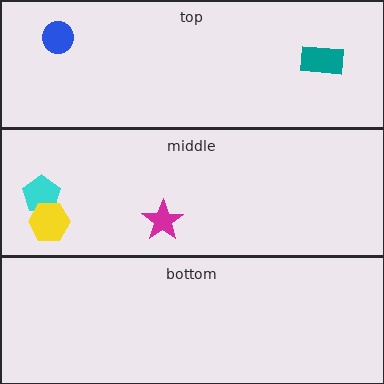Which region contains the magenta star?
The middle region.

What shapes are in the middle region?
The cyan pentagon, the magenta star, the yellow hexagon.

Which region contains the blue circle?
The top region.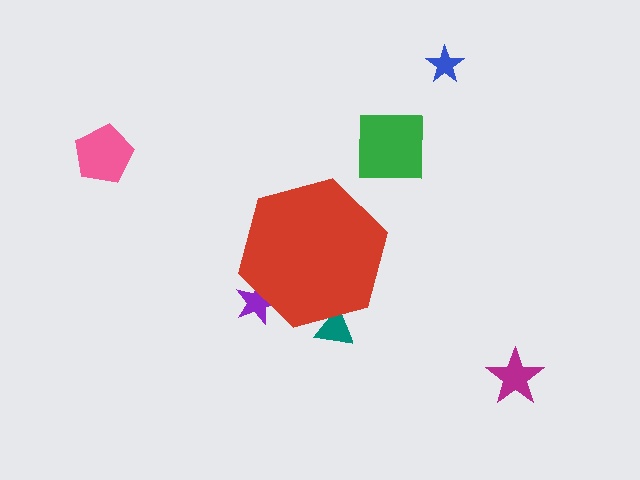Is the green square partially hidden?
No, the green square is fully visible.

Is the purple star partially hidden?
Yes, the purple star is partially hidden behind the red hexagon.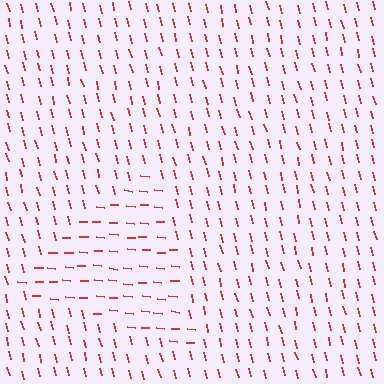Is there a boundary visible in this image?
Yes, there is a texture boundary formed by a change in line orientation.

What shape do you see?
I see a triangle.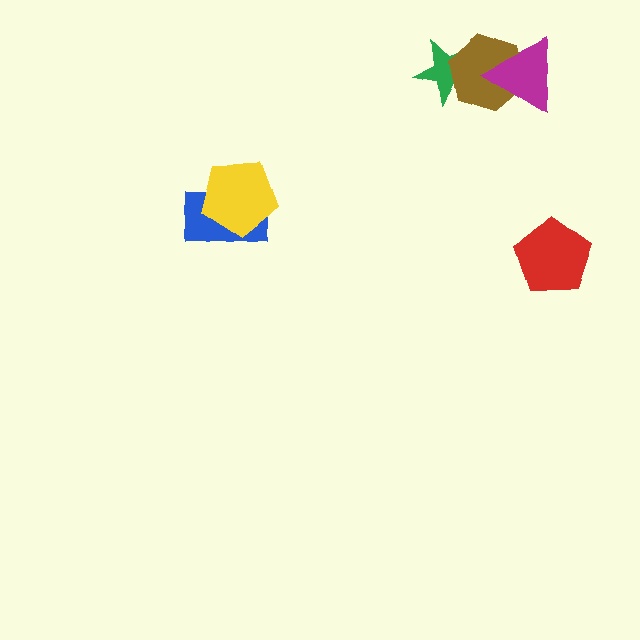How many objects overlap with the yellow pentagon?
1 object overlaps with the yellow pentagon.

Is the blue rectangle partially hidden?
Yes, it is partially covered by another shape.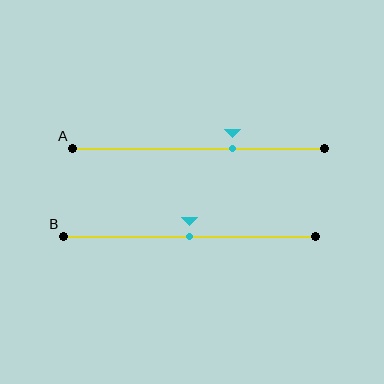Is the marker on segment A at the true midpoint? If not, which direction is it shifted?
No, the marker on segment A is shifted to the right by about 14% of the segment length.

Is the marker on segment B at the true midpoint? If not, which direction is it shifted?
Yes, the marker on segment B is at the true midpoint.